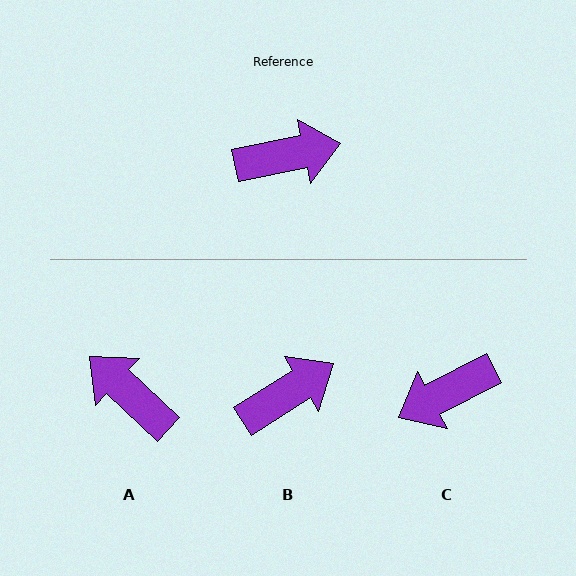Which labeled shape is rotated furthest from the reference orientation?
C, about 164 degrees away.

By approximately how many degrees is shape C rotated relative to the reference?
Approximately 164 degrees clockwise.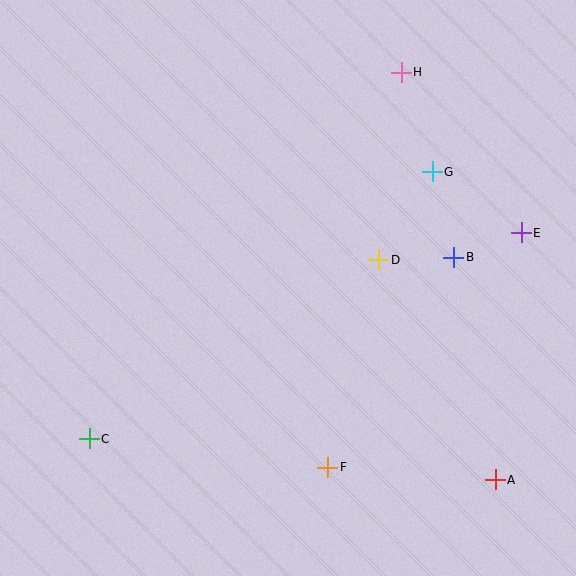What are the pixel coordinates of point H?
Point H is at (402, 72).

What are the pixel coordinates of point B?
Point B is at (454, 258).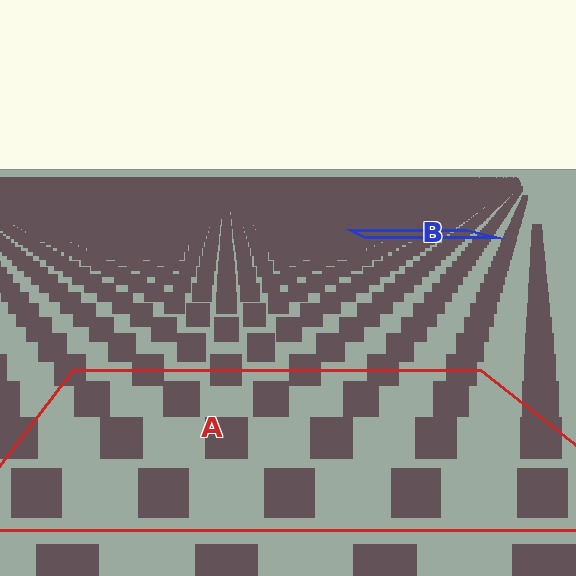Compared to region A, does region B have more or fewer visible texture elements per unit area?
Region B has more texture elements per unit area — they are packed more densely because it is farther away.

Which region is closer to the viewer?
Region A is closer. The texture elements there are larger and more spread out.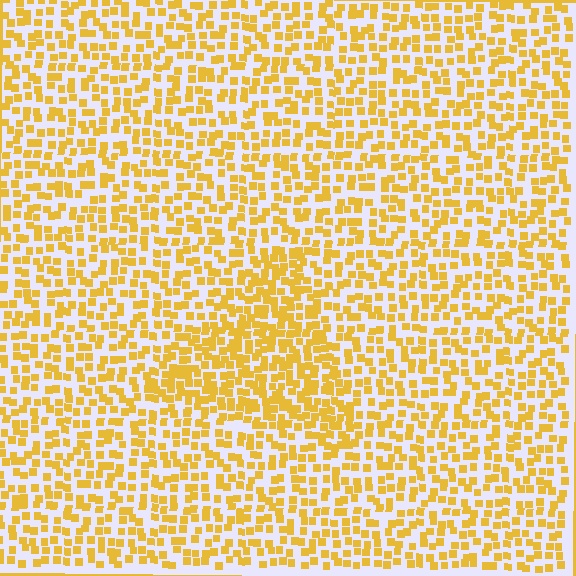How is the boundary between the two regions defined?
The boundary is defined by a change in element density (approximately 1.6x ratio). All elements are the same color, size, and shape.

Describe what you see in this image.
The image contains small yellow elements arranged at two different densities. A triangle-shaped region is visible where the elements are more densely packed than the surrounding area.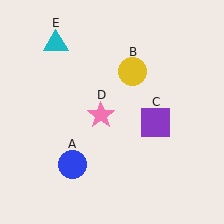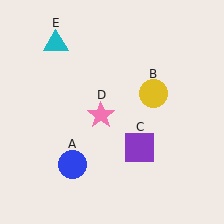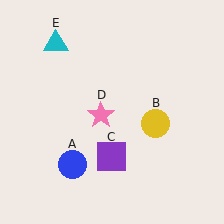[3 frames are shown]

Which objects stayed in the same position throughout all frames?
Blue circle (object A) and pink star (object D) and cyan triangle (object E) remained stationary.